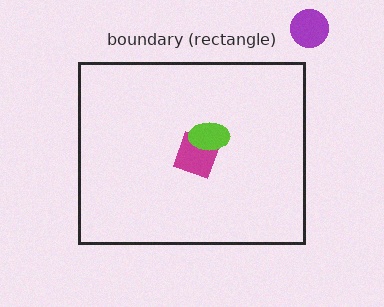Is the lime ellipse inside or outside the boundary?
Inside.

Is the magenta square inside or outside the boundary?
Inside.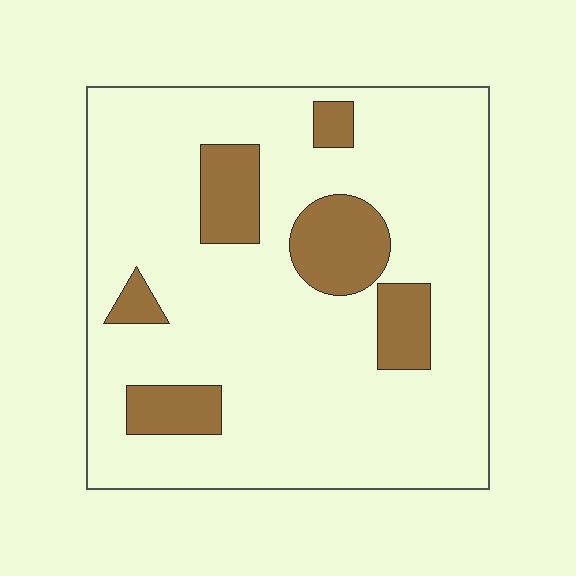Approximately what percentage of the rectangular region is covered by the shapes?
Approximately 15%.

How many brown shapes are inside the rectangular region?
6.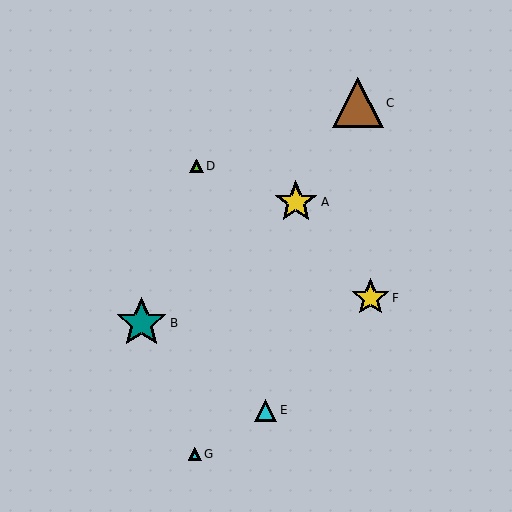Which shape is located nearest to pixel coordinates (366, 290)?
The yellow star (labeled F) at (371, 298) is nearest to that location.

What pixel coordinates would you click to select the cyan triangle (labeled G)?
Click at (195, 454) to select the cyan triangle G.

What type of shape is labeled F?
Shape F is a yellow star.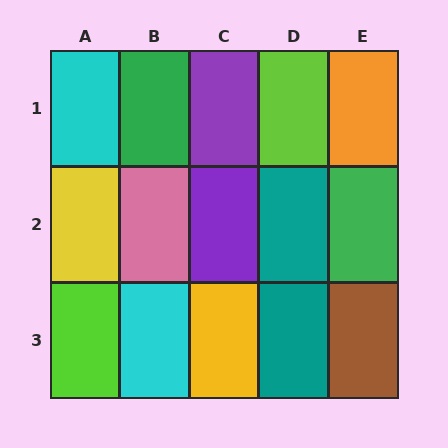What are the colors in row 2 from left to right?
Yellow, pink, purple, teal, green.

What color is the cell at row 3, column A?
Lime.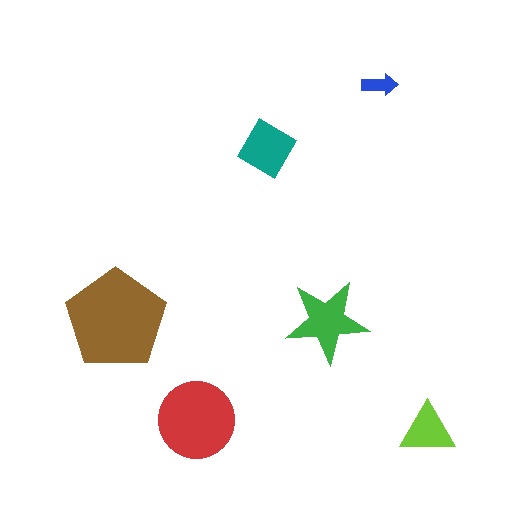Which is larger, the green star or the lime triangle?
The green star.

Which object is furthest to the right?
The lime triangle is rightmost.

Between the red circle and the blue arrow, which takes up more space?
The red circle.